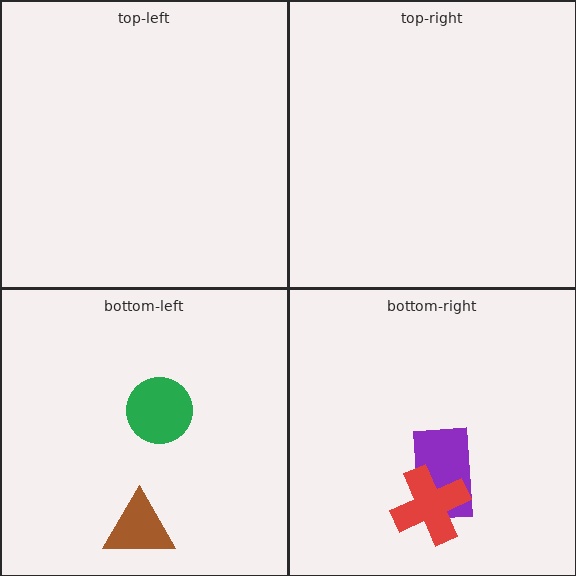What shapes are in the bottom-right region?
The purple rectangle, the red cross.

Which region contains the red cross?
The bottom-right region.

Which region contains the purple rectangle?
The bottom-right region.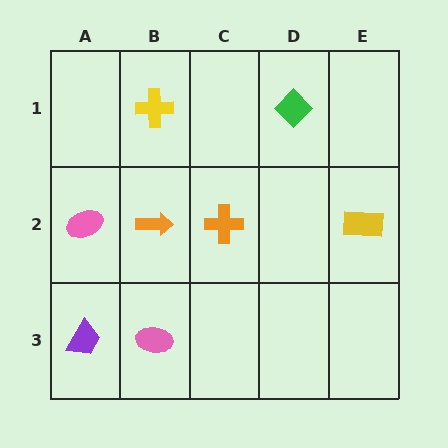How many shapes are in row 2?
4 shapes.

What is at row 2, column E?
A yellow rectangle.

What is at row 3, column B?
A pink ellipse.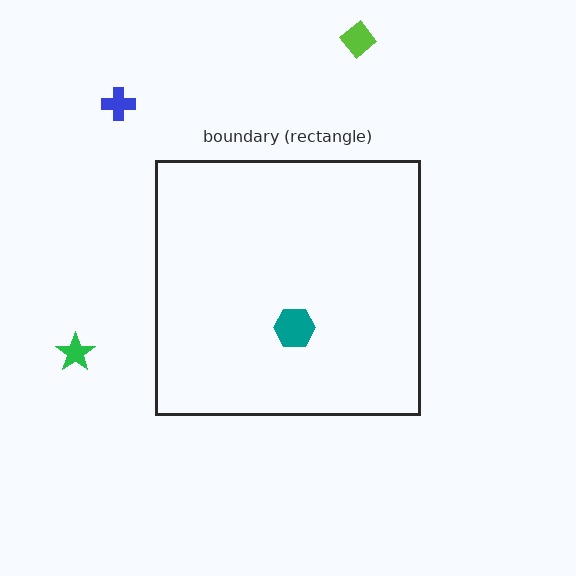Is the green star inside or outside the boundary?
Outside.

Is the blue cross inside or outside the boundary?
Outside.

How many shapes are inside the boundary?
1 inside, 3 outside.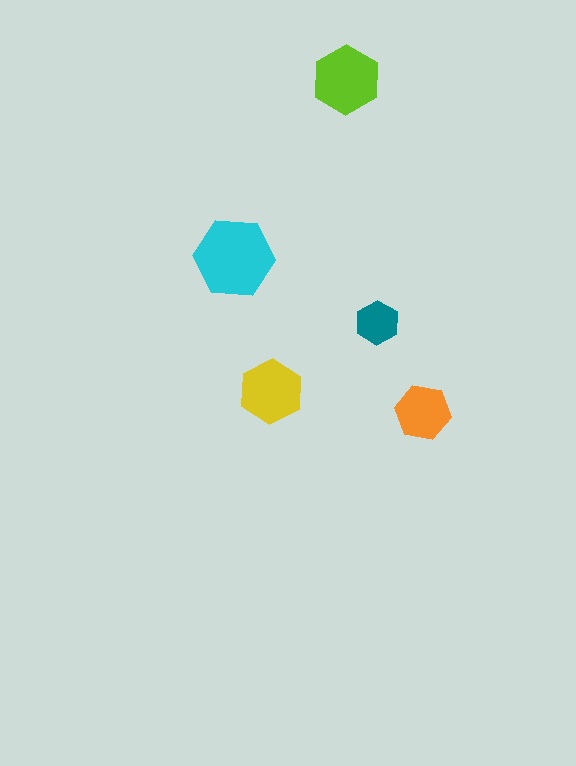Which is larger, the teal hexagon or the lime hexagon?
The lime one.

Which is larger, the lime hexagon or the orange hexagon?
The lime one.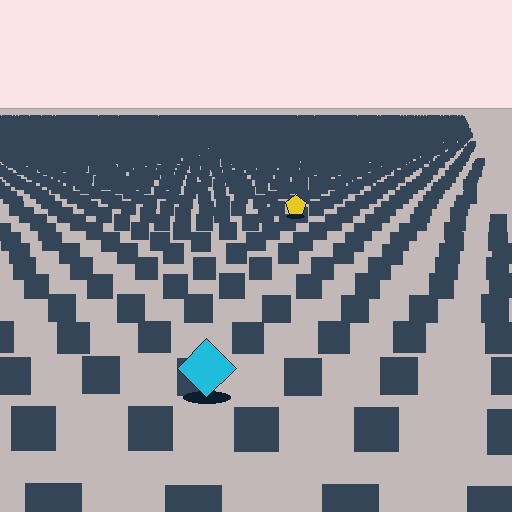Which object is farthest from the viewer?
The yellow pentagon is farthest from the viewer. It appears smaller and the ground texture around it is denser.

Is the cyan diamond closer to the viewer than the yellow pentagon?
Yes. The cyan diamond is closer — you can tell from the texture gradient: the ground texture is coarser near it.